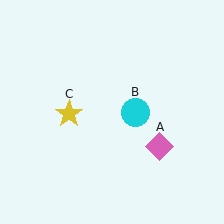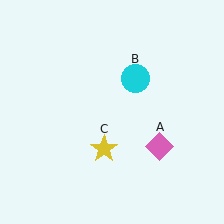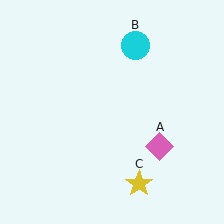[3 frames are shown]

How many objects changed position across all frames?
2 objects changed position: cyan circle (object B), yellow star (object C).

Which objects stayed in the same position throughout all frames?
Pink diamond (object A) remained stationary.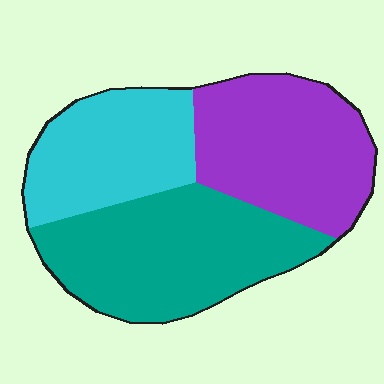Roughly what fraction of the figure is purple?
Purple covers 34% of the figure.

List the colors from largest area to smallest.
From largest to smallest: teal, purple, cyan.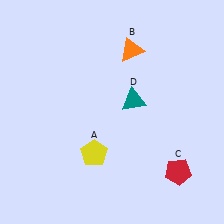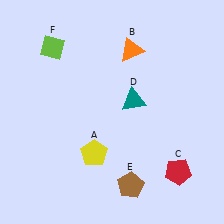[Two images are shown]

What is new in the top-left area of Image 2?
A lime diamond (F) was added in the top-left area of Image 2.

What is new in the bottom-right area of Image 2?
A brown pentagon (E) was added in the bottom-right area of Image 2.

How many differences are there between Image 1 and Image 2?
There are 2 differences between the two images.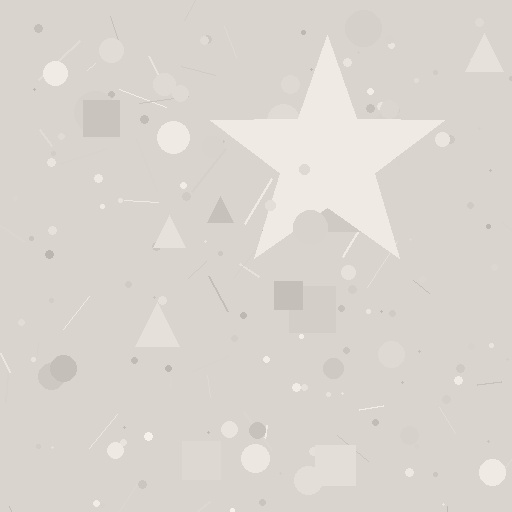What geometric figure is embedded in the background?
A star is embedded in the background.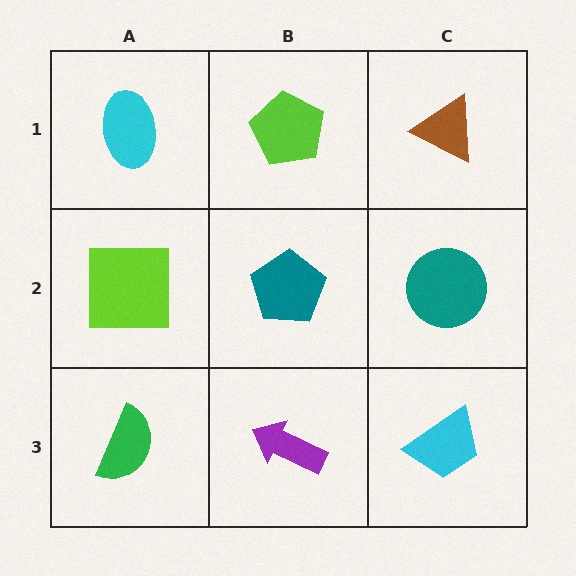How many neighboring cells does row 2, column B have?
4.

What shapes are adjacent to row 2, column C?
A brown triangle (row 1, column C), a cyan trapezoid (row 3, column C), a teal pentagon (row 2, column B).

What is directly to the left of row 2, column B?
A lime square.